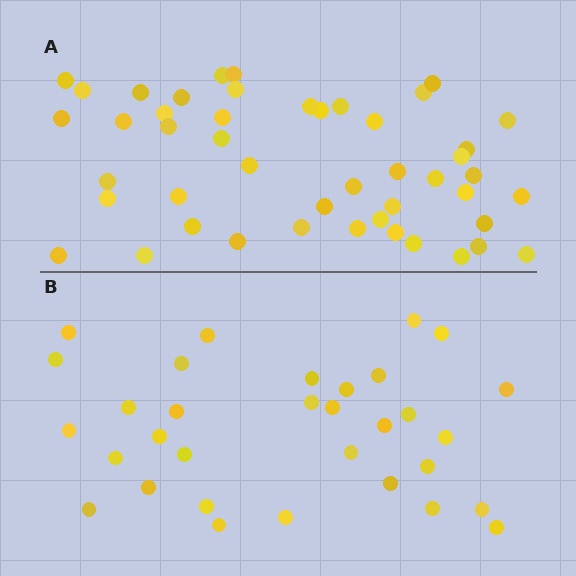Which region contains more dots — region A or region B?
Region A (the top region) has more dots.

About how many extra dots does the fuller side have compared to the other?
Region A has approximately 15 more dots than region B.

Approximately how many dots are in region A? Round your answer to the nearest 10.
About 50 dots. (The exact count is 47, which rounds to 50.)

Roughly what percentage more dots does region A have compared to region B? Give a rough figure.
About 45% more.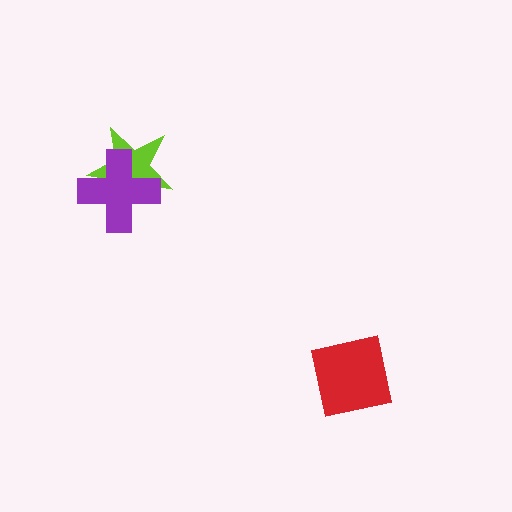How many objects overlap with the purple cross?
1 object overlaps with the purple cross.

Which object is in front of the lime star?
The purple cross is in front of the lime star.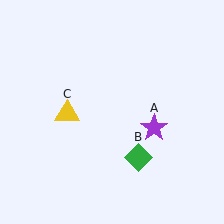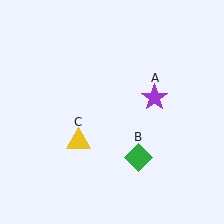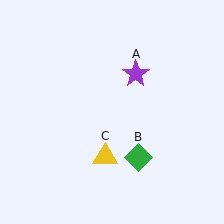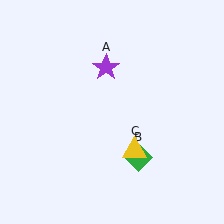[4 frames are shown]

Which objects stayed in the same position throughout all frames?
Green diamond (object B) remained stationary.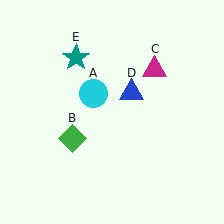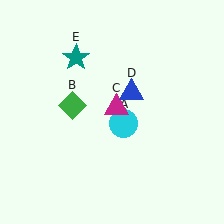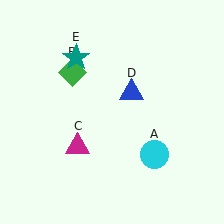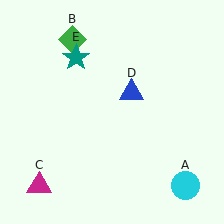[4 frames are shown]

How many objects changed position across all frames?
3 objects changed position: cyan circle (object A), green diamond (object B), magenta triangle (object C).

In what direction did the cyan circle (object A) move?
The cyan circle (object A) moved down and to the right.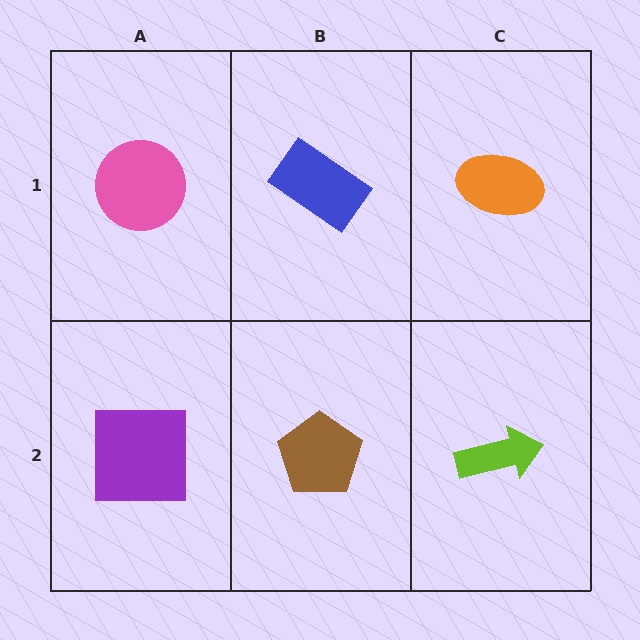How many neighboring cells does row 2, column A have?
2.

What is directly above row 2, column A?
A pink circle.